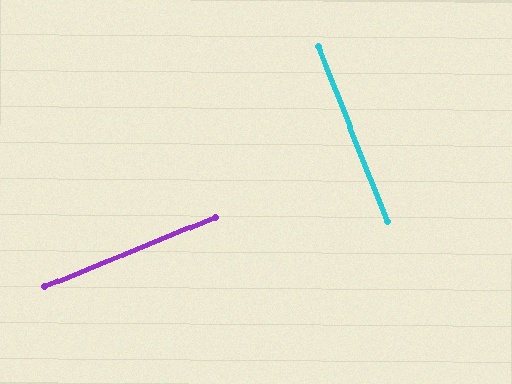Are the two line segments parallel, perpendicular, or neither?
Perpendicular — they meet at approximately 89°.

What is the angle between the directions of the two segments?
Approximately 89 degrees.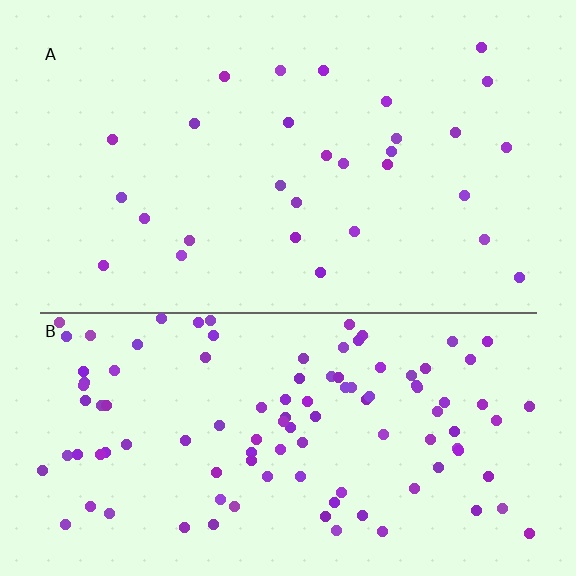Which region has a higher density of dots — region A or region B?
B (the bottom).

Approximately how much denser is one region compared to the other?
Approximately 3.7× — region B over region A.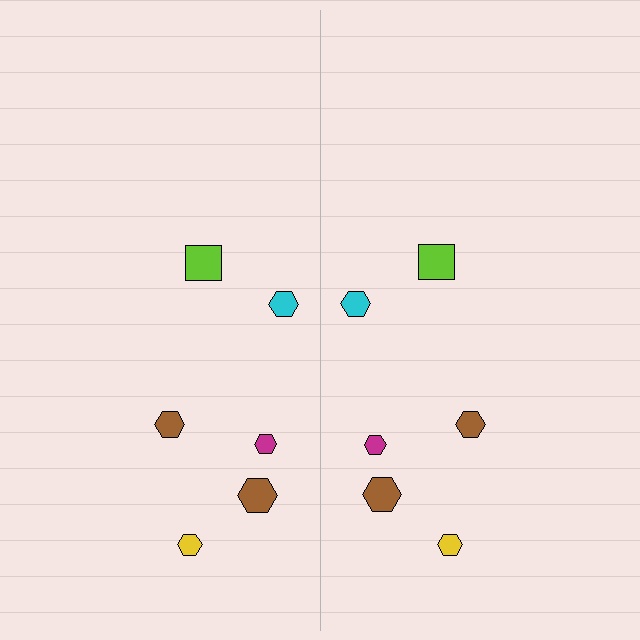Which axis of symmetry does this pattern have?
The pattern has a vertical axis of symmetry running through the center of the image.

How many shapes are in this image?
There are 12 shapes in this image.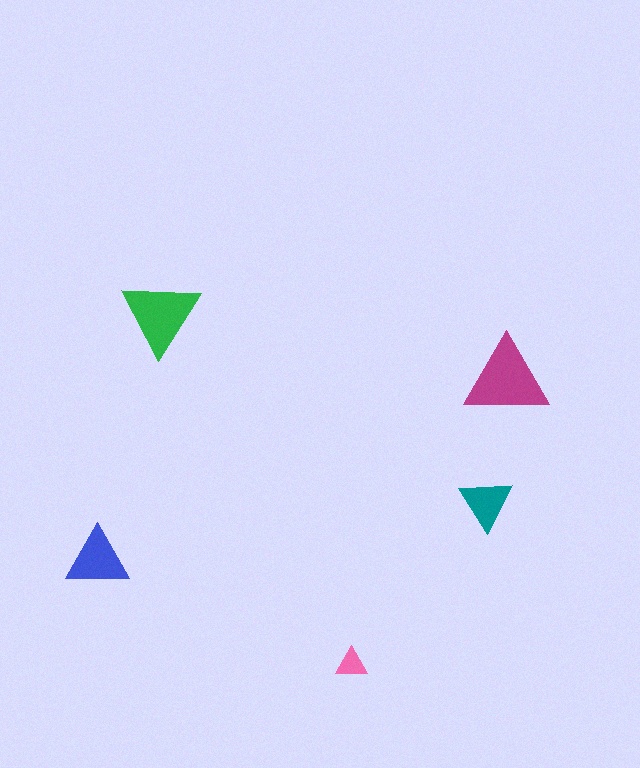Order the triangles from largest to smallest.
the magenta one, the green one, the blue one, the teal one, the pink one.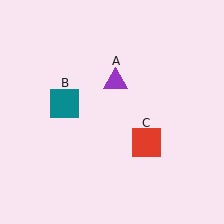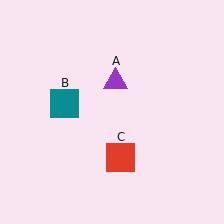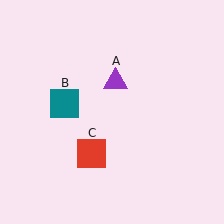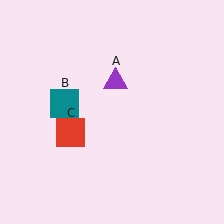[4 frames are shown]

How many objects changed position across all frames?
1 object changed position: red square (object C).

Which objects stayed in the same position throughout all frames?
Purple triangle (object A) and teal square (object B) remained stationary.